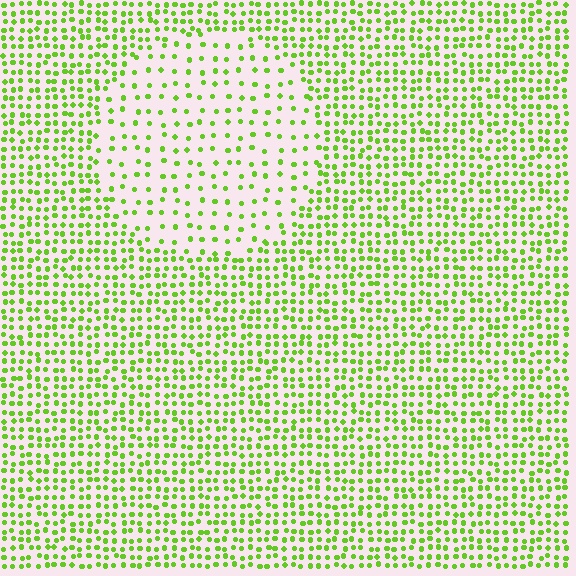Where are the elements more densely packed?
The elements are more densely packed outside the circle boundary.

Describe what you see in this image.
The image contains small lime elements arranged at two different densities. A circle-shaped region is visible where the elements are less densely packed than the surrounding area.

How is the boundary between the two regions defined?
The boundary is defined by a change in element density (approximately 2.3x ratio). All elements are the same color, size, and shape.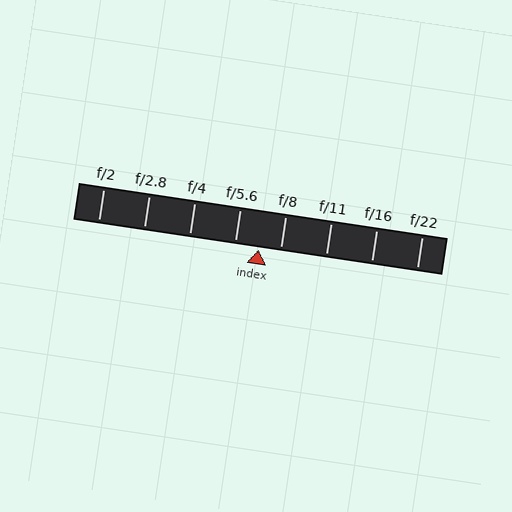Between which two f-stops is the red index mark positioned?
The index mark is between f/5.6 and f/8.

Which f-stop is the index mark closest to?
The index mark is closest to f/8.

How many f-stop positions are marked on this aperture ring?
There are 8 f-stop positions marked.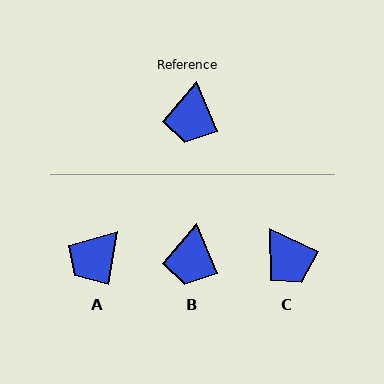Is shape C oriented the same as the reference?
No, it is off by about 41 degrees.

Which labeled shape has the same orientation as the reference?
B.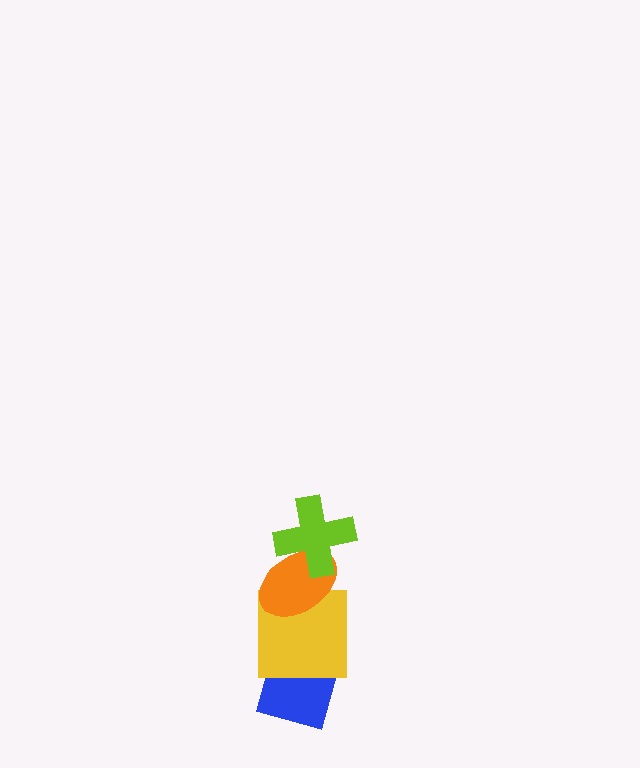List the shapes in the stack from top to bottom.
From top to bottom: the lime cross, the orange ellipse, the yellow square, the blue diamond.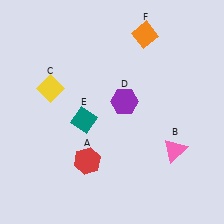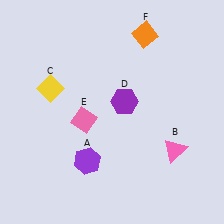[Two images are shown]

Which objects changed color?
A changed from red to purple. E changed from teal to pink.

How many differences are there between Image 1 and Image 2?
There are 2 differences between the two images.